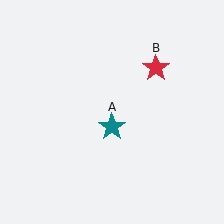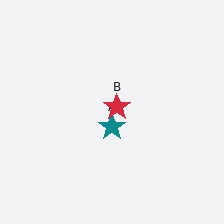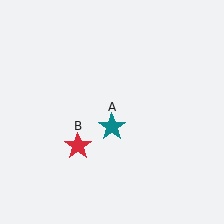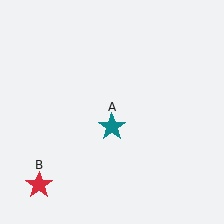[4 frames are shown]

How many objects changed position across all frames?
1 object changed position: red star (object B).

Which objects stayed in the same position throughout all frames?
Teal star (object A) remained stationary.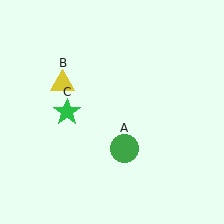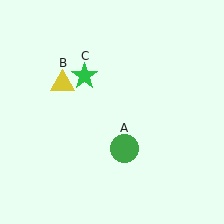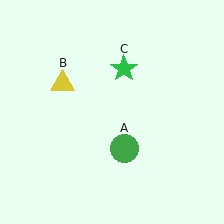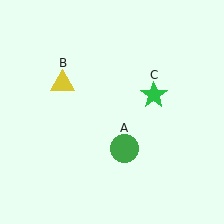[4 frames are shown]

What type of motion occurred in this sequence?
The green star (object C) rotated clockwise around the center of the scene.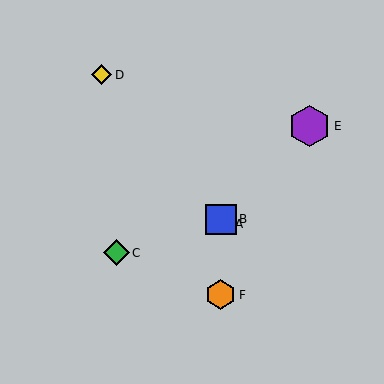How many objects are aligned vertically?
3 objects (A, B, F) are aligned vertically.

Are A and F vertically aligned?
Yes, both are at x≈221.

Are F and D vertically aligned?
No, F is at x≈221 and D is at x≈102.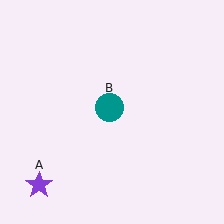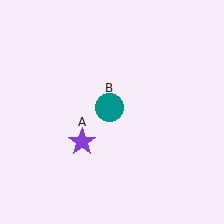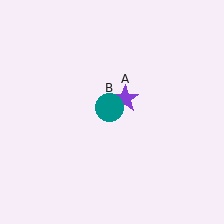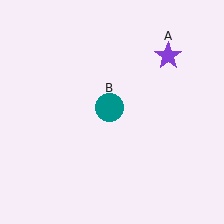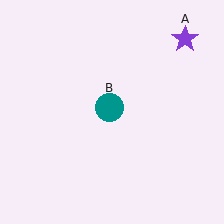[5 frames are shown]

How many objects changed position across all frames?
1 object changed position: purple star (object A).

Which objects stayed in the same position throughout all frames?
Teal circle (object B) remained stationary.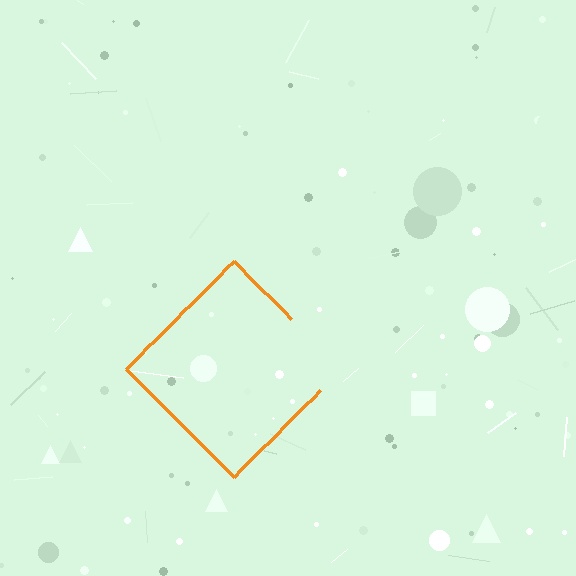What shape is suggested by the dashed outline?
The dashed outline suggests a diamond.